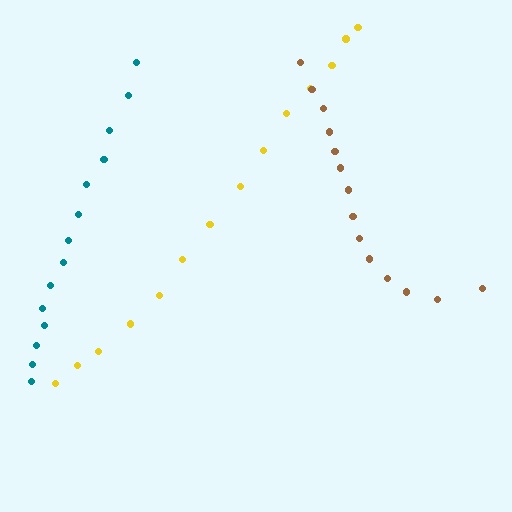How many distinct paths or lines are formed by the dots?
There are 3 distinct paths.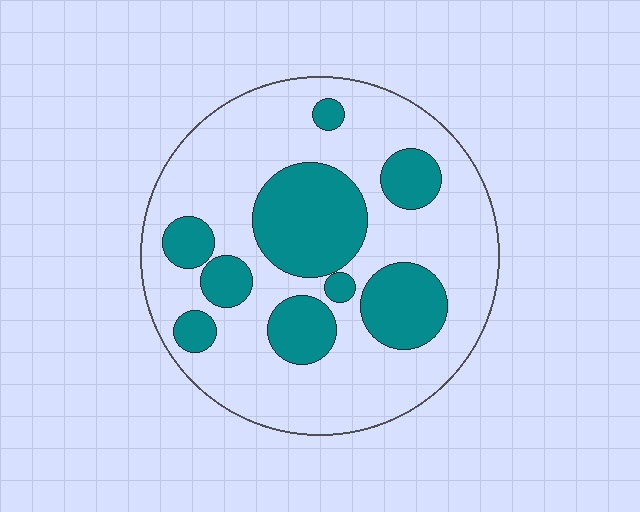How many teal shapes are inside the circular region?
9.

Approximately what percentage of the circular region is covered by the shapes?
Approximately 30%.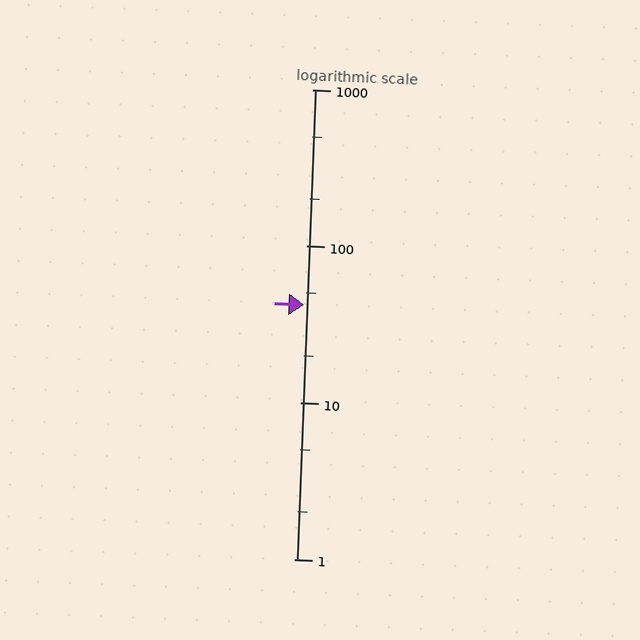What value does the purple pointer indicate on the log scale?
The pointer indicates approximately 42.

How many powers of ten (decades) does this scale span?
The scale spans 3 decades, from 1 to 1000.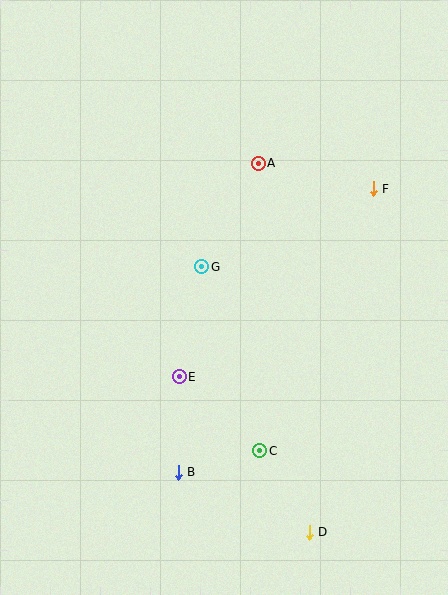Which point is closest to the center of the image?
Point G at (202, 267) is closest to the center.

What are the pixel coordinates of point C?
Point C is at (260, 451).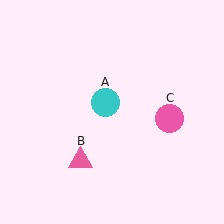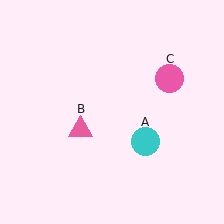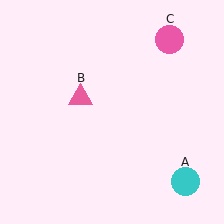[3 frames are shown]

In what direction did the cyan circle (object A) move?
The cyan circle (object A) moved down and to the right.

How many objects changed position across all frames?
3 objects changed position: cyan circle (object A), pink triangle (object B), pink circle (object C).